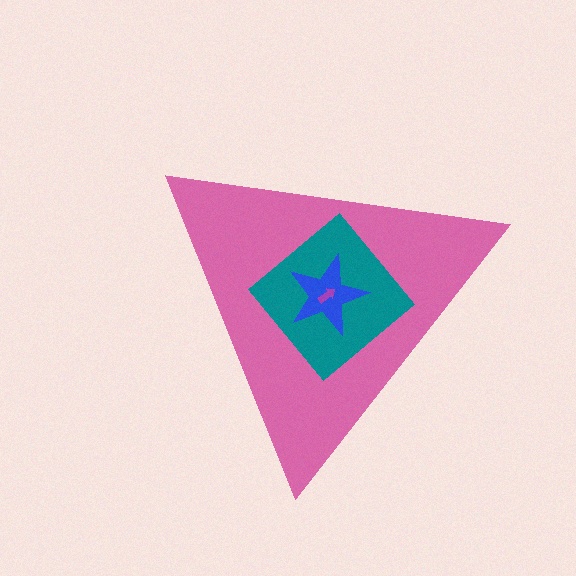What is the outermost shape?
The pink triangle.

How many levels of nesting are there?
4.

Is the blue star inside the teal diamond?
Yes.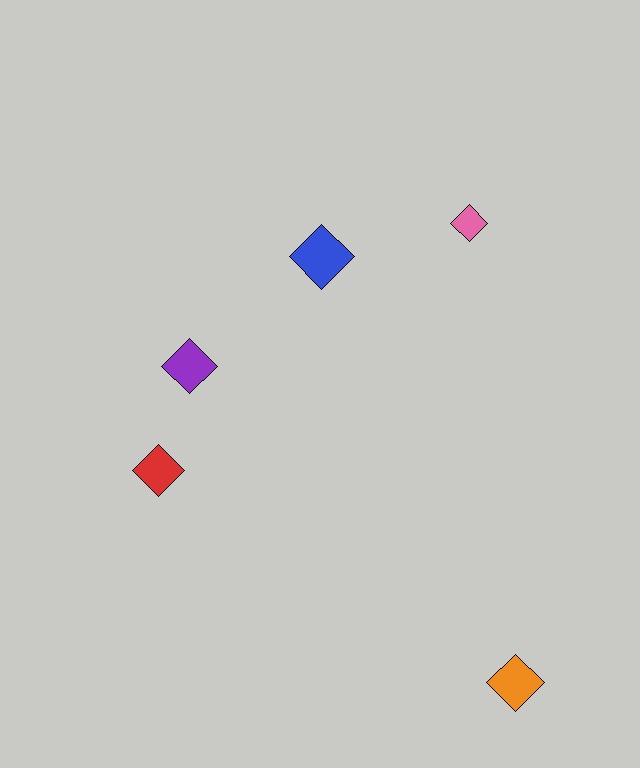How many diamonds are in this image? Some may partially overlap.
There are 5 diamonds.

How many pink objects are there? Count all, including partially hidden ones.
There is 1 pink object.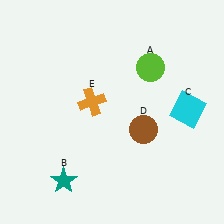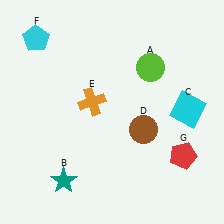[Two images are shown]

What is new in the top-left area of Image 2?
A cyan pentagon (F) was added in the top-left area of Image 2.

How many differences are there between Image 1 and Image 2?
There are 2 differences between the two images.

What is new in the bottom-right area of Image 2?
A red pentagon (G) was added in the bottom-right area of Image 2.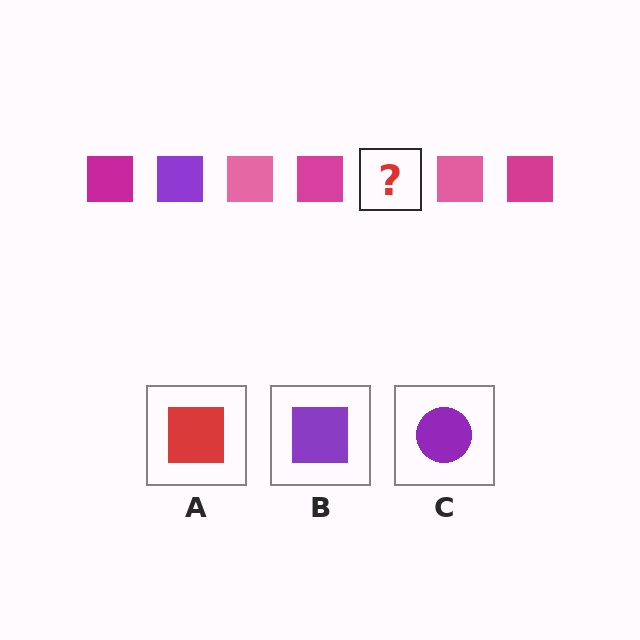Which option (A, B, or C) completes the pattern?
B.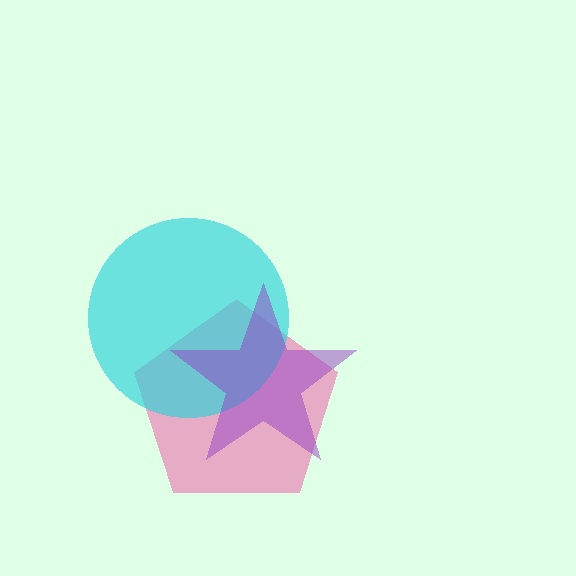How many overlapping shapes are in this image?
There are 3 overlapping shapes in the image.